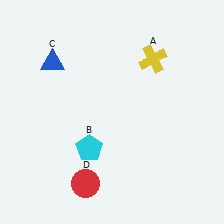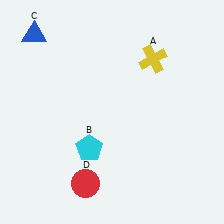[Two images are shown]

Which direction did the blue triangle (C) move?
The blue triangle (C) moved up.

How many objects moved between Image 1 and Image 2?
1 object moved between the two images.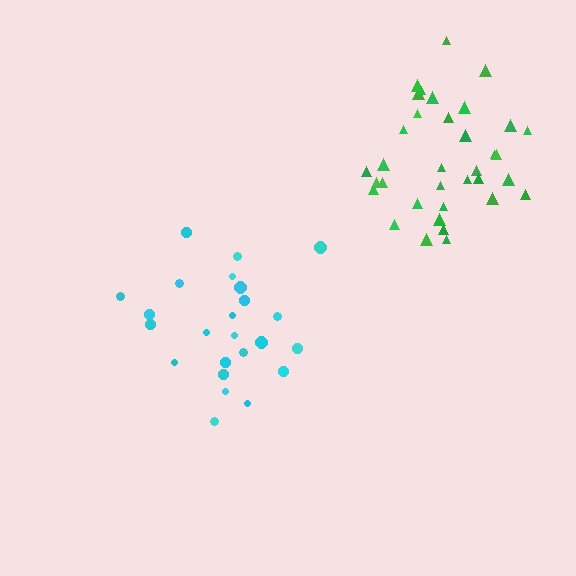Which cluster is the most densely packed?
Green.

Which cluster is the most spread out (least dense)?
Cyan.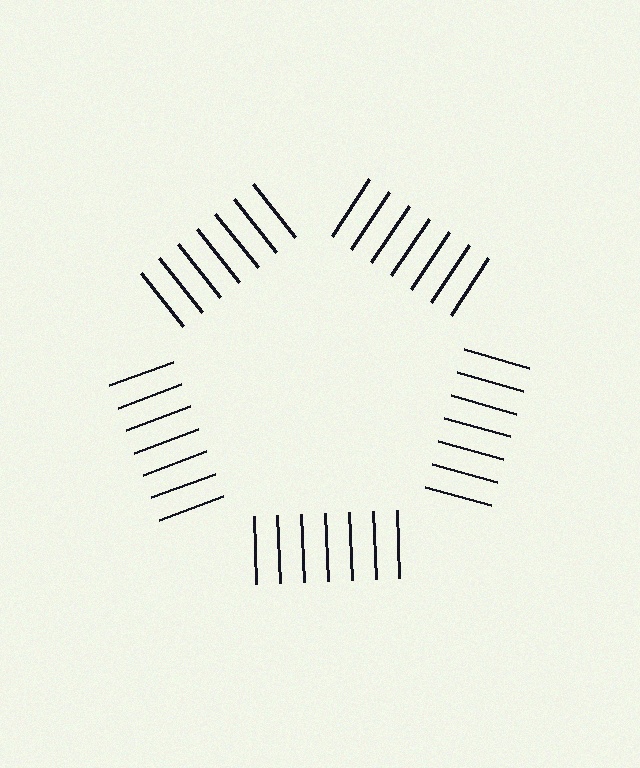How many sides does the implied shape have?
5 sides — the line-ends trace a pentagon.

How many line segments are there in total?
35 — 7 along each of the 5 edges.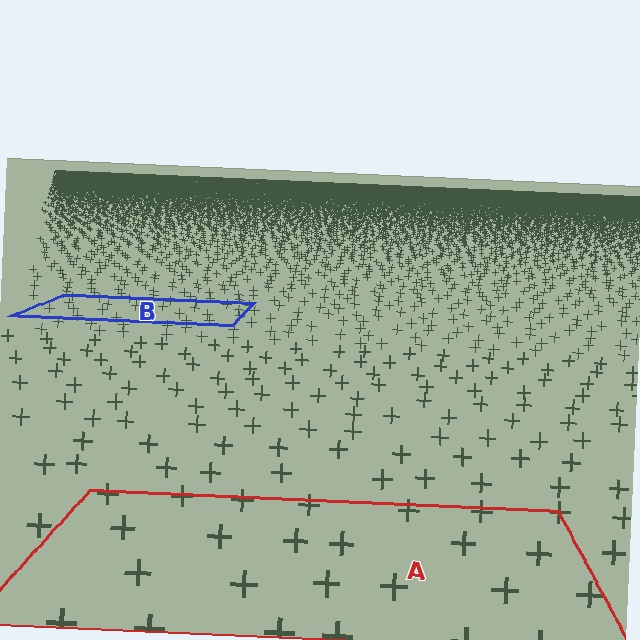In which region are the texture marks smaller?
The texture marks are smaller in region B, because it is farther away.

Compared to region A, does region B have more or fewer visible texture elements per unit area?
Region B has more texture elements per unit area — they are packed more densely because it is farther away.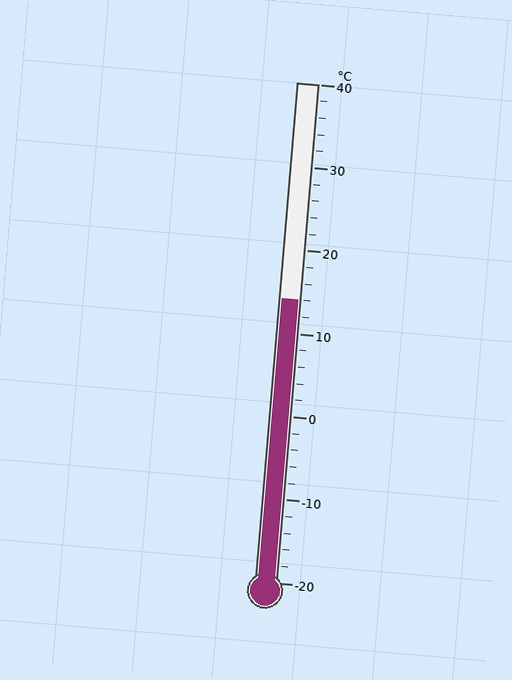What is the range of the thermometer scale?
The thermometer scale ranges from -20°C to 40°C.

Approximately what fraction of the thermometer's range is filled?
The thermometer is filled to approximately 55% of its range.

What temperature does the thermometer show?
The thermometer shows approximately 14°C.